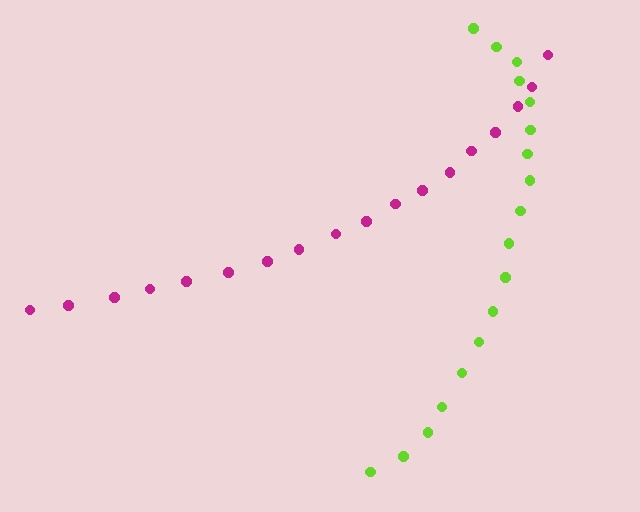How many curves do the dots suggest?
There are 2 distinct paths.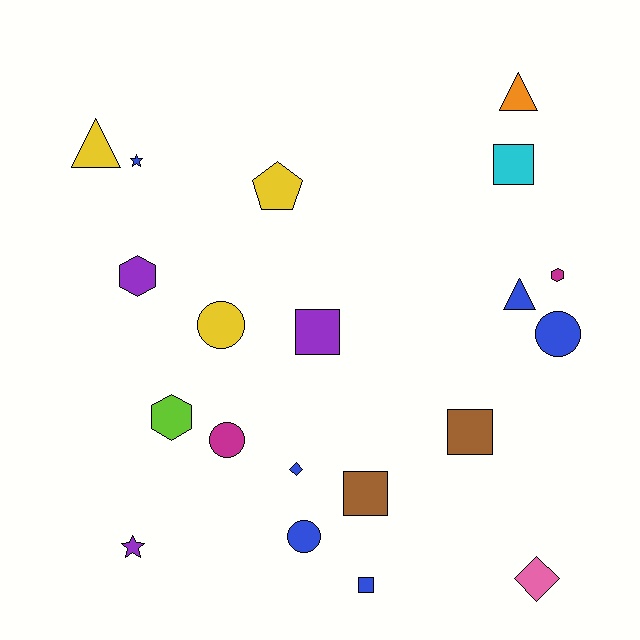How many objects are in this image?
There are 20 objects.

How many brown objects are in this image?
There are 2 brown objects.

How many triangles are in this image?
There are 3 triangles.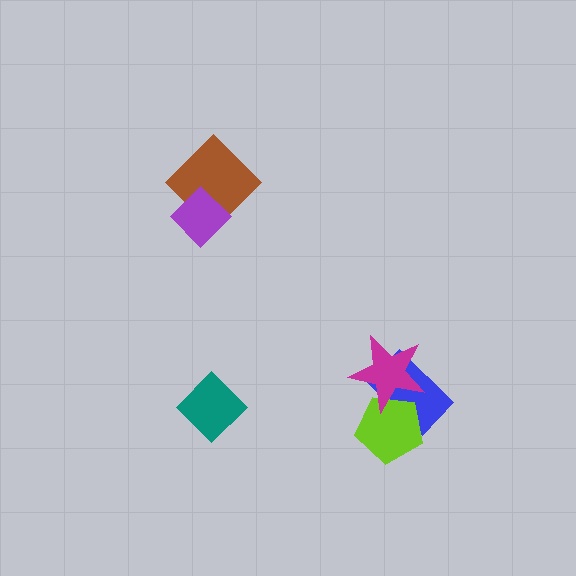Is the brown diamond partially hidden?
Yes, it is partially covered by another shape.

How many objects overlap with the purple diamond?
1 object overlaps with the purple diamond.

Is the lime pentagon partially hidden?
Yes, it is partially covered by another shape.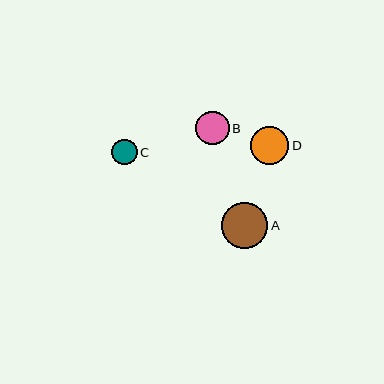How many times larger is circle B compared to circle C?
Circle B is approximately 1.3 times the size of circle C.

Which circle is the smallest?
Circle C is the smallest with a size of approximately 26 pixels.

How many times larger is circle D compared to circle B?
Circle D is approximately 1.1 times the size of circle B.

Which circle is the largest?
Circle A is the largest with a size of approximately 46 pixels.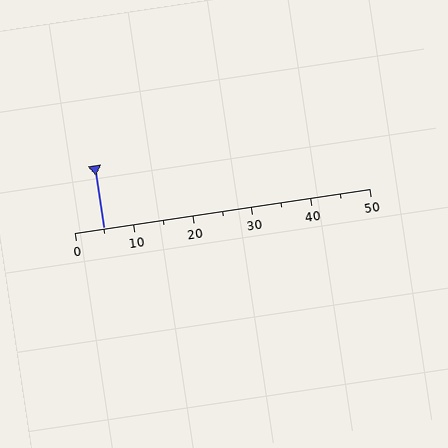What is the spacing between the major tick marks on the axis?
The major ticks are spaced 10 apart.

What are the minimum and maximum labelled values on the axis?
The axis runs from 0 to 50.